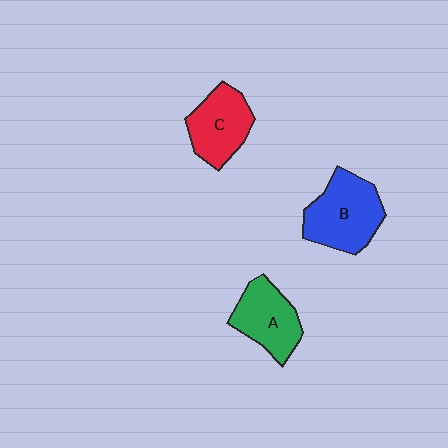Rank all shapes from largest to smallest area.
From largest to smallest: B (blue), C (red), A (green).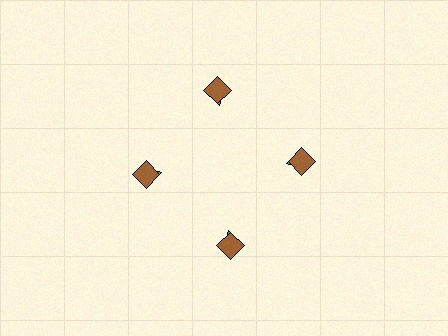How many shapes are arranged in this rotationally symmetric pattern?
There are 8 shapes, arranged in 4 groups of 2.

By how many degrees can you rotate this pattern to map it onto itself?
The pattern maps onto itself every 90 degrees of rotation.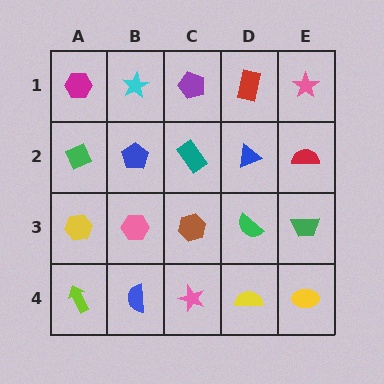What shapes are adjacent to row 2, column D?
A red rectangle (row 1, column D), a green semicircle (row 3, column D), a teal rectangle (row 2, column C), a red semicircle (row 2, column E).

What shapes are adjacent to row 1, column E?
A red semicircle (row 2, column E), a red rectangle (row 1, column D).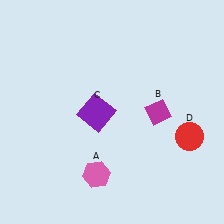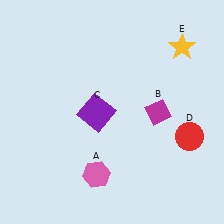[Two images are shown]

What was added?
A yellow star (E) was added in Image 2.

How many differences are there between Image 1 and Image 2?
There is 1 difference between the two images.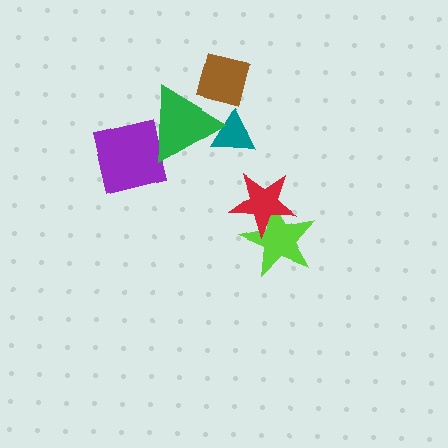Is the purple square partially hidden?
Yes, it is partially covered by another shape.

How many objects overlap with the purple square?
1 object overlaps with the purple square.